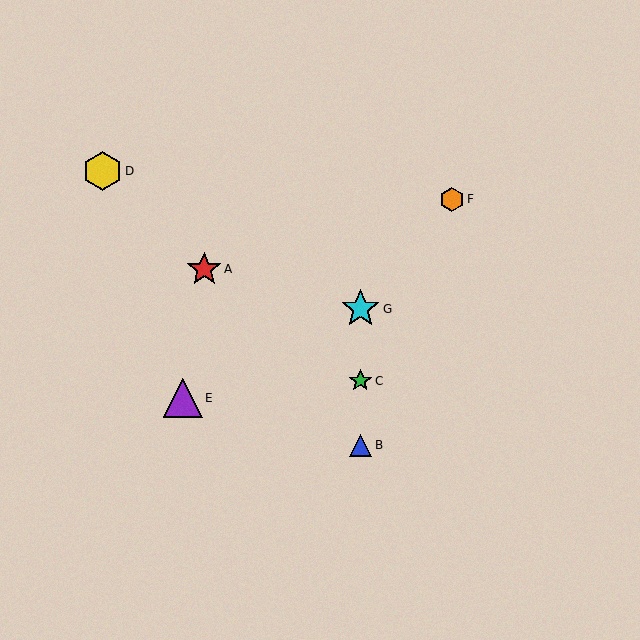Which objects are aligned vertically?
Objects B, C, G are aligned vertically.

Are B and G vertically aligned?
Yes, both are at x≈360.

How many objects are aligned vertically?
3 objects (B, C, G) are aligned vertically.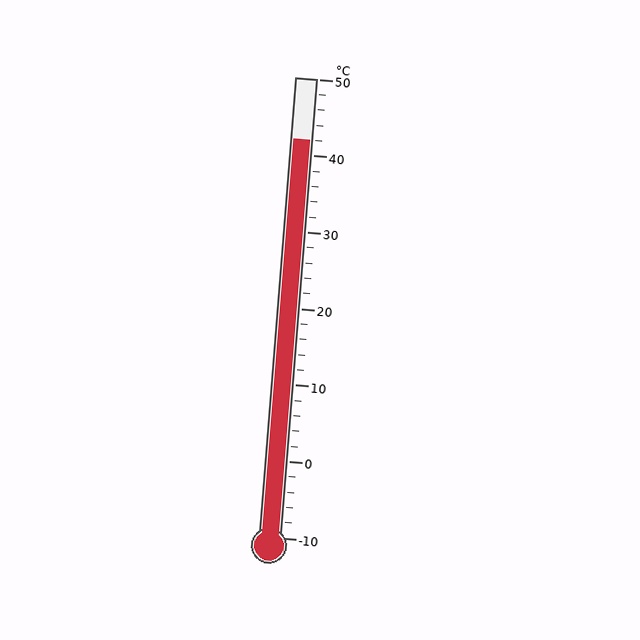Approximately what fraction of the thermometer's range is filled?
The thermometer is filled to approximately 85% of its range.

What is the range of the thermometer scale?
The thermometer scale ranges from -10°C to 50°C.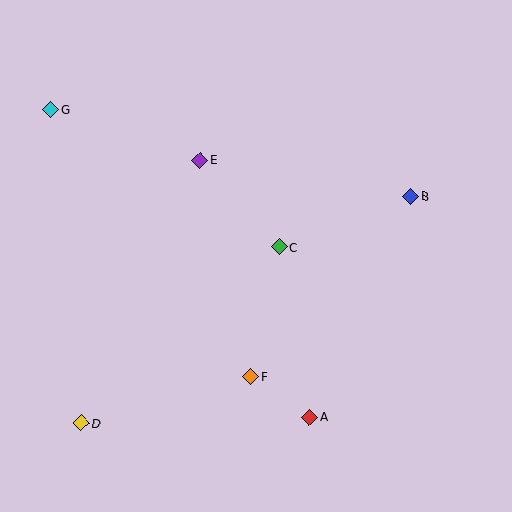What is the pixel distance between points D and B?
The distance between D and B is 400 pixels.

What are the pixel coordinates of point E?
Point E is at (200, 160).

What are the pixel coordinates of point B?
Point B is at (411, 196).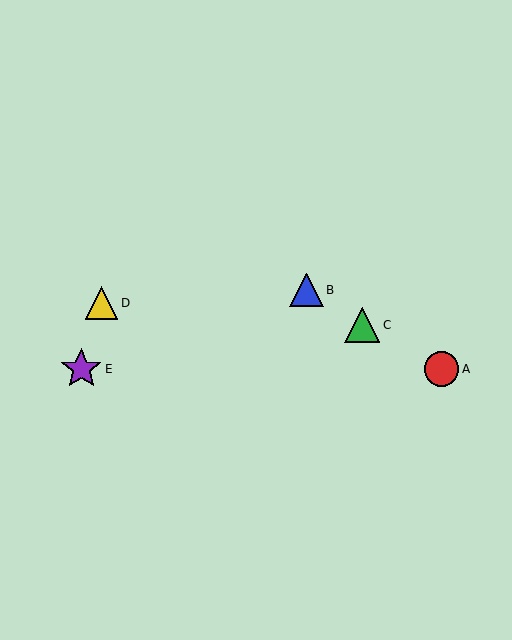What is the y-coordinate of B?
Object B is at y≈290.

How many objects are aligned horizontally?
2 objects (A, E) are aligned horizontally.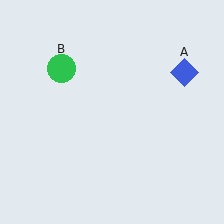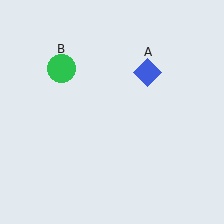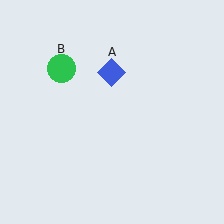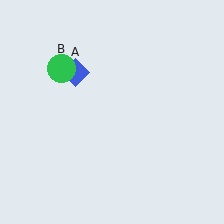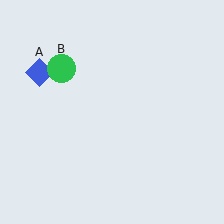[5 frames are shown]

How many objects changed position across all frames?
1 object changed position: blue diamond (object A).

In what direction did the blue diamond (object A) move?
The blue diamond (object A) moved left.